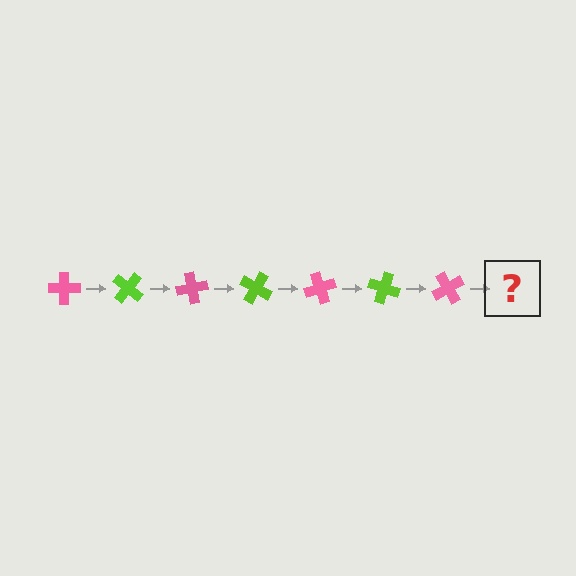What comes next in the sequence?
The next element should be a lime cross, rotated 280 degrees from the start.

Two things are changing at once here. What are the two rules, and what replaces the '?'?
The two rules are that it rotates 40 degrees each step and the color cycles through pink and lime. The '?' should be a lime cross, rotated 280 degrees from the start.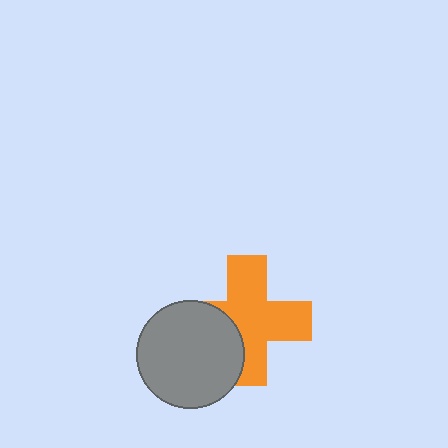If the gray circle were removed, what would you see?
You would see the complete orange cross.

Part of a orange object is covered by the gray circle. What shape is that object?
It is a cross.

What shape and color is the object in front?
The object in front is a gray circle.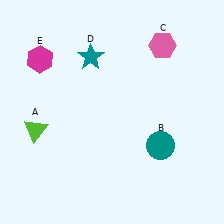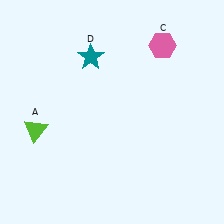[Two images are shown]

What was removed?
The teal circle (B), the magenta hexagon (E) were removed in Image 2.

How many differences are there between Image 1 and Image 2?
There are 2 differences between the two images.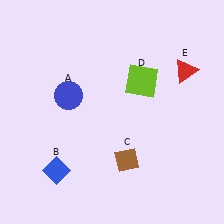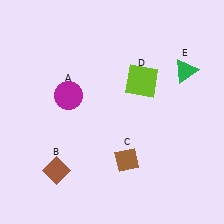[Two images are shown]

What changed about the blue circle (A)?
In Image 1, A is blue. In Image 2, it changed to magenta.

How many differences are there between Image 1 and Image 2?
There are 3 differences between the two images.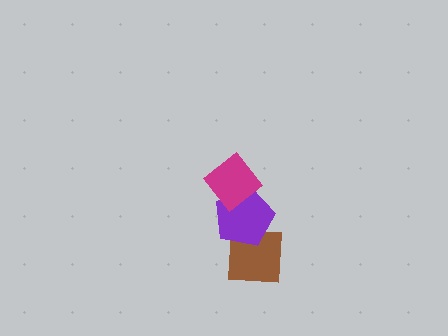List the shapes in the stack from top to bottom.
From top to bottom: the magenta diamond, the purple pentagon, the brown square.